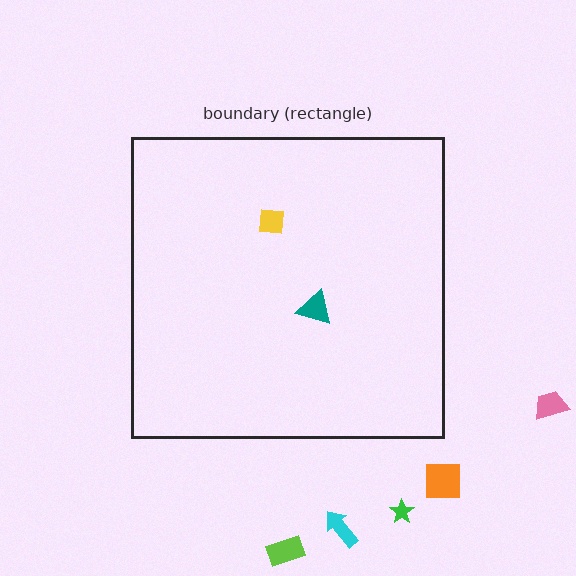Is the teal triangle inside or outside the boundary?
Inside.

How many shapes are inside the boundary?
2 inside, 5 outside.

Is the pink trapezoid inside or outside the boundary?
Outside.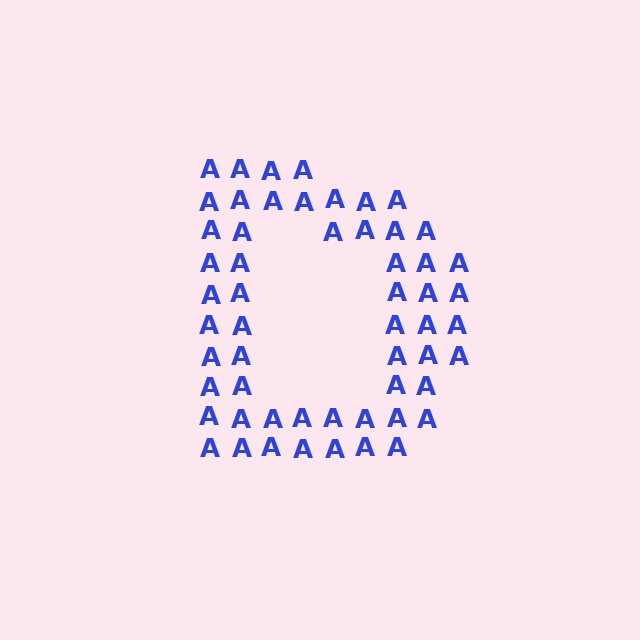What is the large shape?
The large shape is the letter D.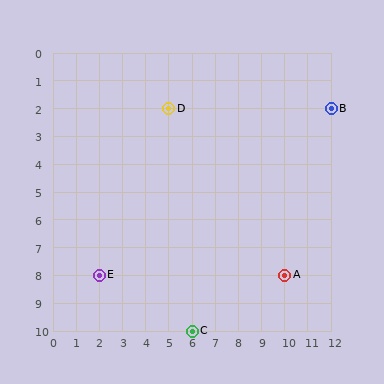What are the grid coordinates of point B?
Point B is at grid coordinates (12, 2).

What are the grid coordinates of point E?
Point E is at grid coordinates (2, 8).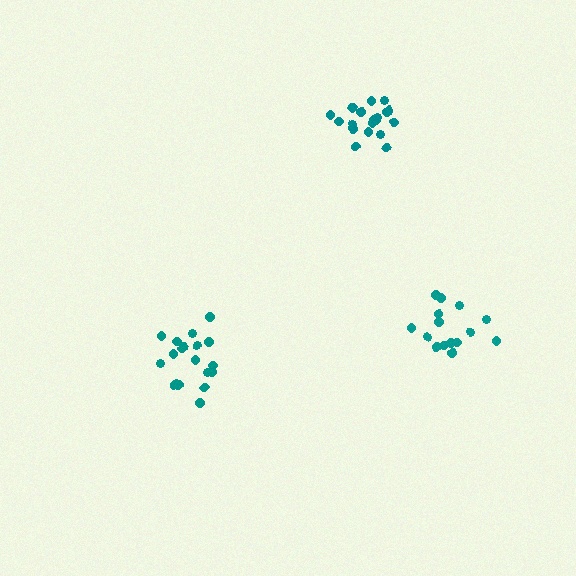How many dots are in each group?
Group 1: 19 dots, Group 2: 16 dots, Group 3: 19 dots (54 total).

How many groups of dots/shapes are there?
There are 3 groups.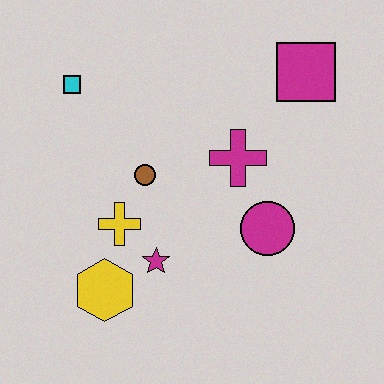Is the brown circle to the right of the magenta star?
No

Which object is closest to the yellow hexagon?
The magenta star is closest to the yellow hexagon.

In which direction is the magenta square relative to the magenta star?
The magenta square is above the magenta star.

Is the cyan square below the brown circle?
No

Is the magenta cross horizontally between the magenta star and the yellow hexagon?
No